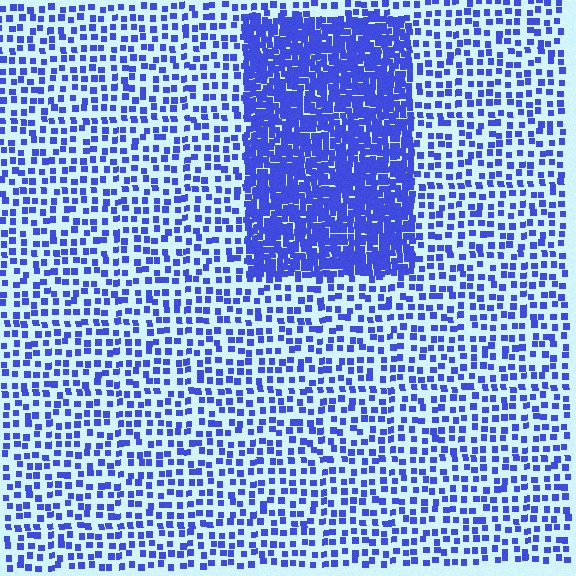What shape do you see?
I see a rectangle.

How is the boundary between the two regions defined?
The boundary is defined by a change in element density (approximately 2.8x ratio). All elements are the same color, size, and shape.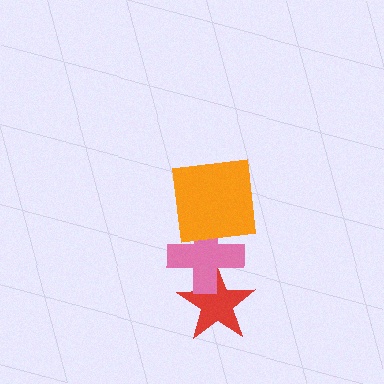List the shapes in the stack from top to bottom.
From top to bottom: the orange square, the pink cross, the red star.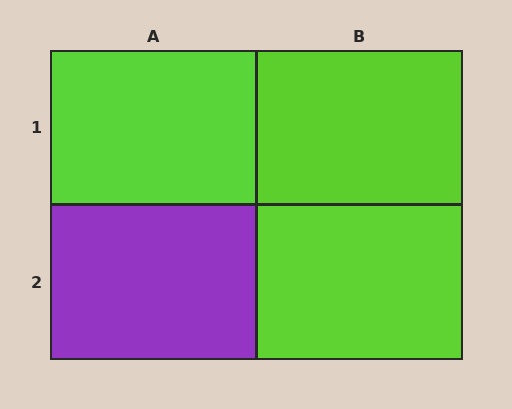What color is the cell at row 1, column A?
Lime.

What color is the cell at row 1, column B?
Lime.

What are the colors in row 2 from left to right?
Purple, lime.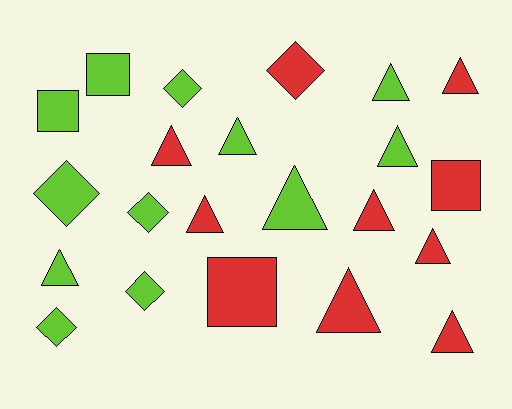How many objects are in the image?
There are 22 objects.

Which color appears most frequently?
Lime, with 12 objects.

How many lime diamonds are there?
There are 5 lime diamonds.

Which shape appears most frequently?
Triangle, with 12 objects.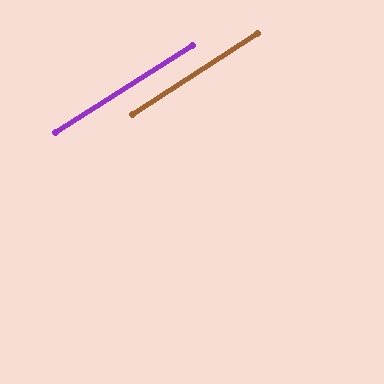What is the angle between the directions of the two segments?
Approximately 1 degree.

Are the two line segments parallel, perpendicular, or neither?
Parallel — their directions differ by only 0.6°.